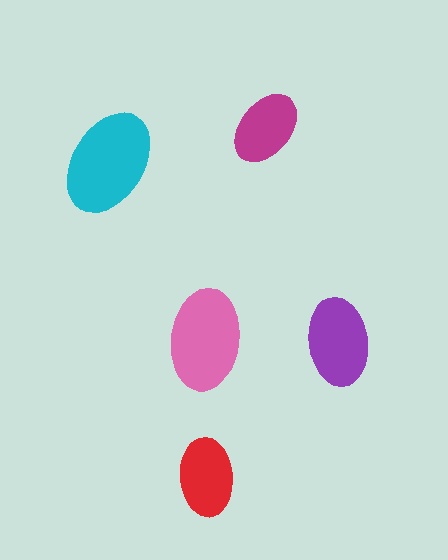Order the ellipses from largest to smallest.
the cyan one, the pink one, the purple one, the red one, the magenta one.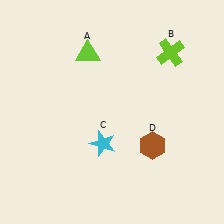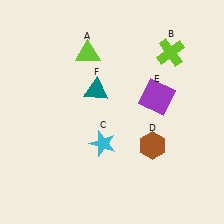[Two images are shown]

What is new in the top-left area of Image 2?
A teal triangle (F) was added in the top-left area of Image 2.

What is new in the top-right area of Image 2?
A purple square (E) was added in the top-right area of Image 2.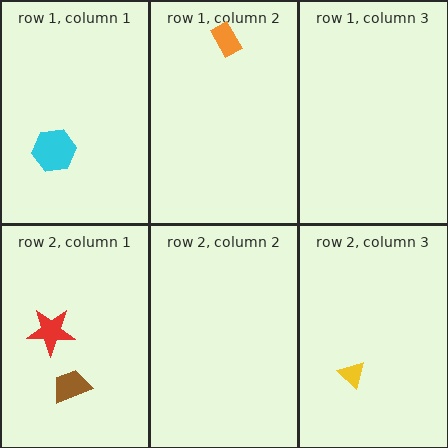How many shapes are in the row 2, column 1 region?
2.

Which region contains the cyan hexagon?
The row 1, column 1 region.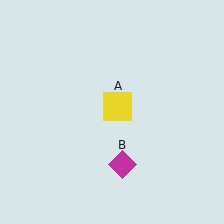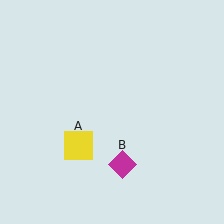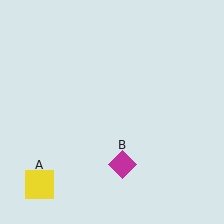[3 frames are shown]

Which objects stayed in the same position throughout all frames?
Magenta diamond (object B) remained stationary.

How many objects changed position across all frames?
1 object changed position: yellow square (object A).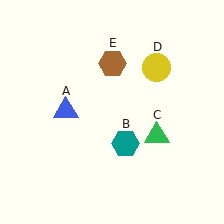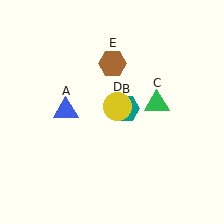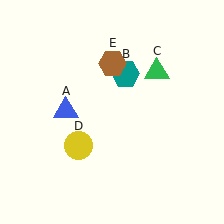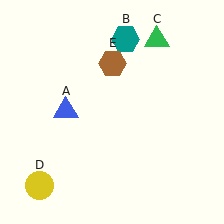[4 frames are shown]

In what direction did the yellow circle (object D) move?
The yellow circle (object D) moved down and to the left.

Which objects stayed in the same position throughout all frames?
Blue triangle (object A) and brown hexagon (object E) remained stationary.